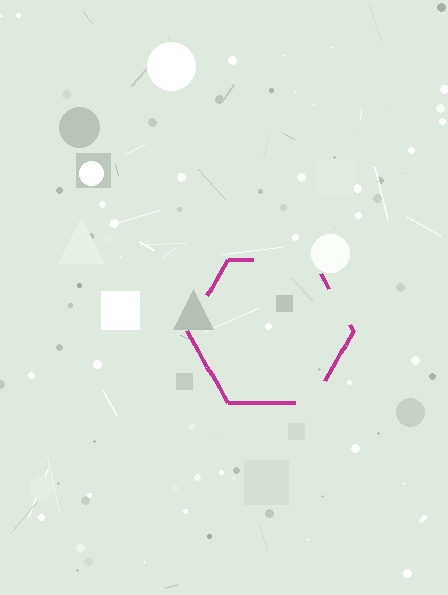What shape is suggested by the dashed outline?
The dashed outline suggests a hexagon.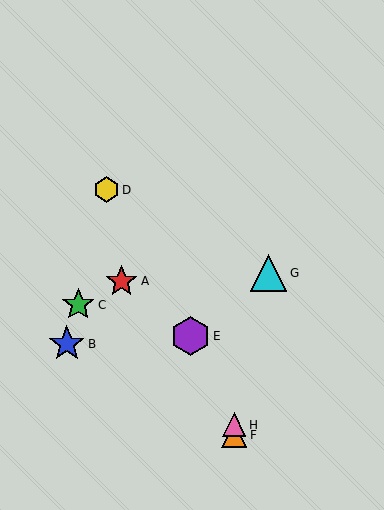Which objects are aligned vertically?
Objects F, H are aligned vertically.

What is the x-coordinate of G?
Object G is at x≈268.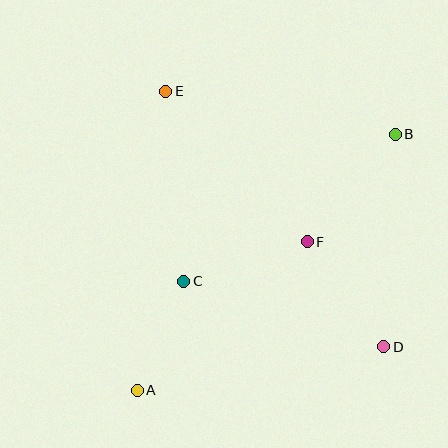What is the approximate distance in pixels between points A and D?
The distance between A and D is approximately 250 pixels.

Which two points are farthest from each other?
Points A and B are farthest from each other.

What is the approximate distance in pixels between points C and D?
The distance between C and D is approximately 210 pixels.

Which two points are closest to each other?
Points A and C are closest to each other.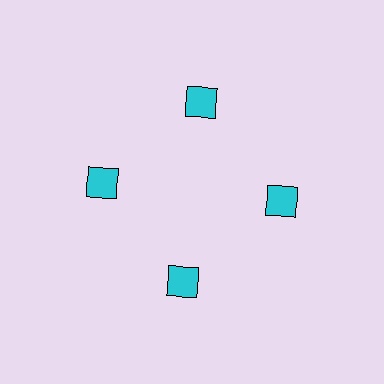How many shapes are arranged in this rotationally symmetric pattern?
There are 4 shapes, arranged in 4 groups of 1.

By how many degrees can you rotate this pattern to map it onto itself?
The pattern maps onto itself every 90 degrees of rotation.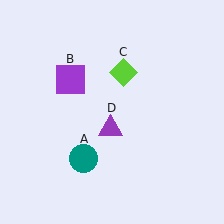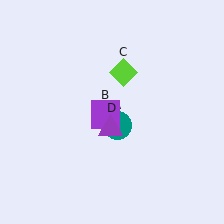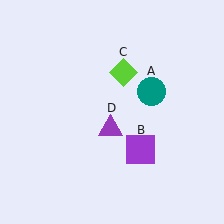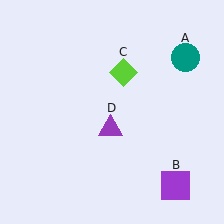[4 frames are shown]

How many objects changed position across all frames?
2 objects changed position: teal circle (object A), purple square (object B).